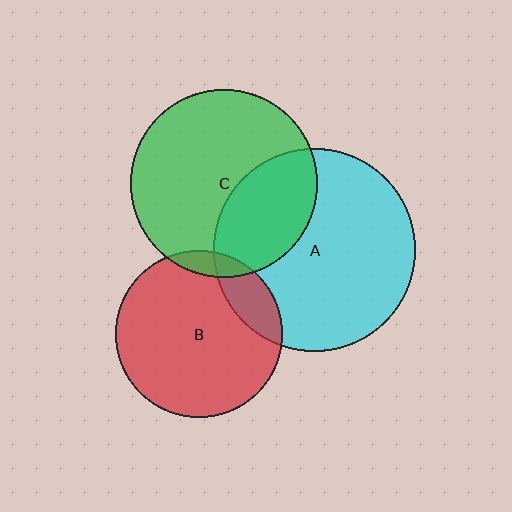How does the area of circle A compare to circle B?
Approximately 1.5 times.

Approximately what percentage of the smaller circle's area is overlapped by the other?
Approximately 15%.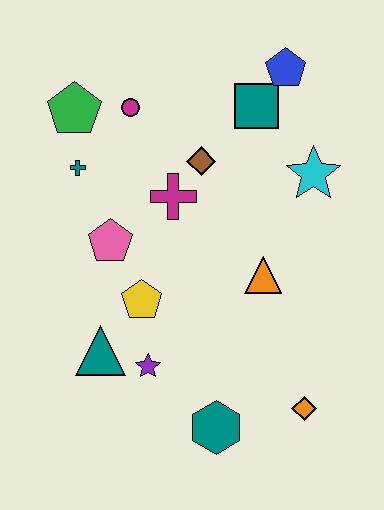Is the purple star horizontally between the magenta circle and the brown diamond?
Yes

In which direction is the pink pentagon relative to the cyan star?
The pink pentagon is to the left of the cyan star.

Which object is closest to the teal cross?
The green pentagon is closest to the teal cross.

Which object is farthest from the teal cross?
The orange diamond is farthest from the teal cross.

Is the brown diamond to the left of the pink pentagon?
No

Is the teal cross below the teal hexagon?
No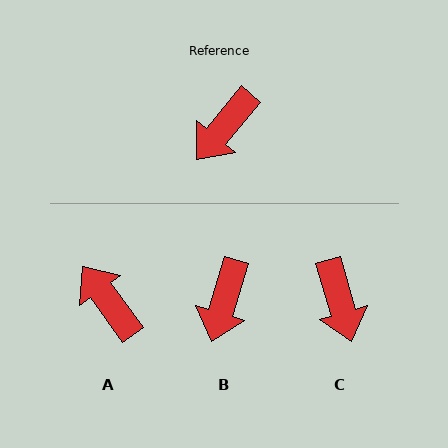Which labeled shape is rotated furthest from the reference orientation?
A, about 104 degrees away.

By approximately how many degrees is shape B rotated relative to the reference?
Approximately 23 degrees counter-clockwise.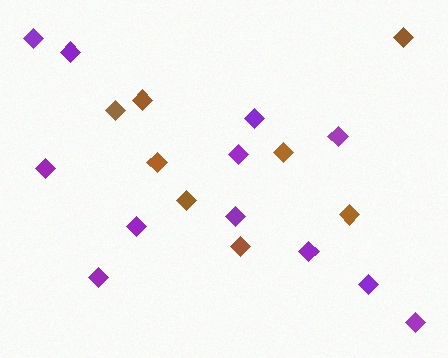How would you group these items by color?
There are 2 groups: one group of purple diamonds (12) and one group of brown diamonds (8).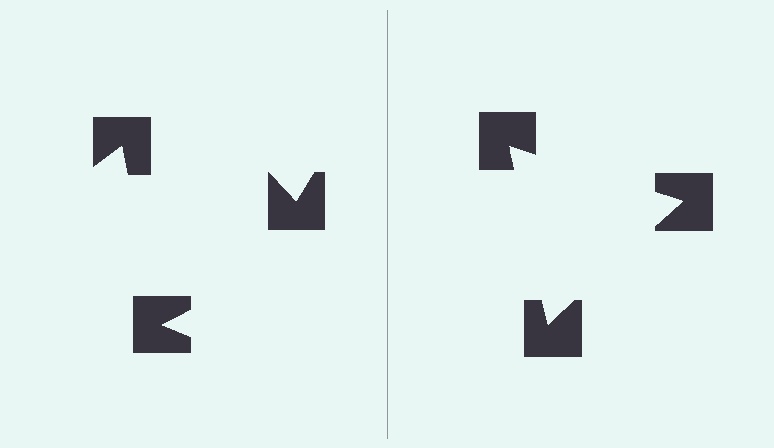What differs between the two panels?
The notched squares are positioned identically on both sides; only the wedge orientations differ. On the right they align to a triangle; on the left they are misaligned.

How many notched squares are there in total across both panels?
6 — 3 on each side.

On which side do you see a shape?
An illusory triangle appears on the right side. On the left side the wedge cuts are rotated, so no coherent shape forms.